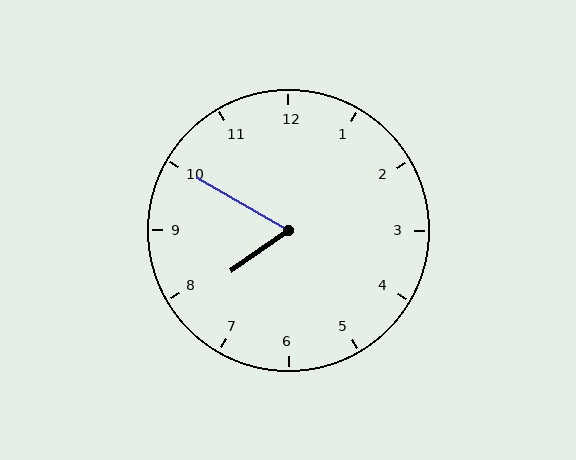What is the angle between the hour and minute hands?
Approximately 65 degrees.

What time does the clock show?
7:50.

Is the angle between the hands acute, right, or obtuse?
It is acute.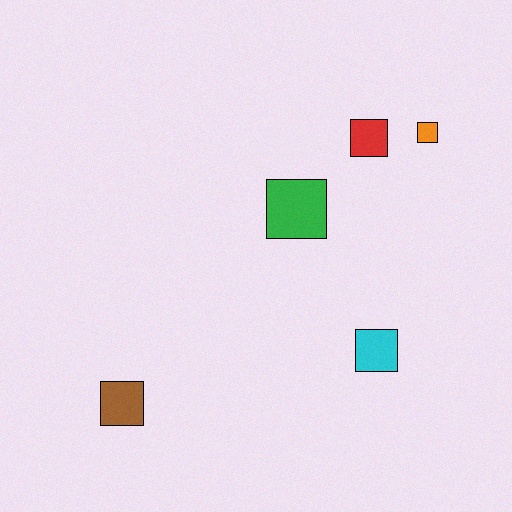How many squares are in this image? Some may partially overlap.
There are 5 squares.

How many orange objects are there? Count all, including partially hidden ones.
There is 1 orange object.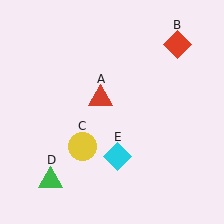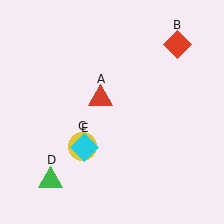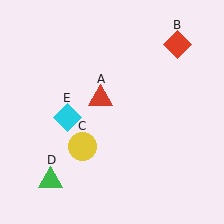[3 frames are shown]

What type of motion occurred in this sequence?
The cyan diamond (object E) rotated clockwise around the center of the scene.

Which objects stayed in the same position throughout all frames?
Red triangle (object A) and red diamond (object B) and yellow circle (object C) and green triangle (object D) remained stationary.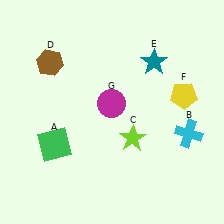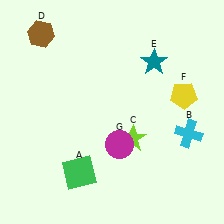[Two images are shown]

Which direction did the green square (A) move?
The green square (A) moved down.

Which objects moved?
The objects that moved are: the green square (A), the brown hexagon (D), the magenta circle (G).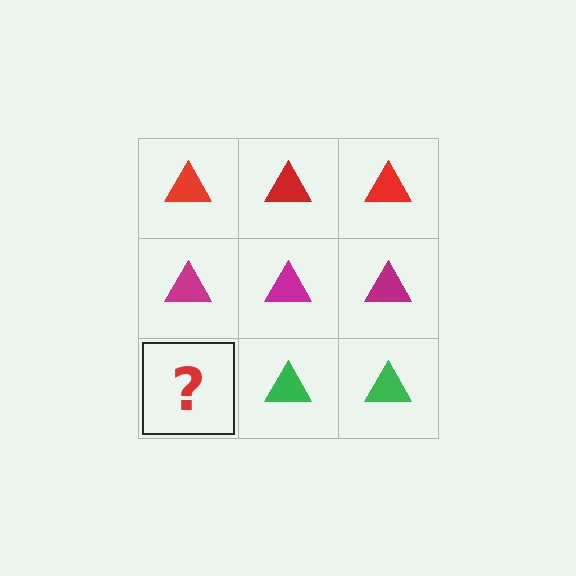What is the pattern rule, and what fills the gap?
The rule is that each row has a consistent color. The gap should be filled with a green triangle.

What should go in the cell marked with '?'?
The missing cell should contain a green triangle.